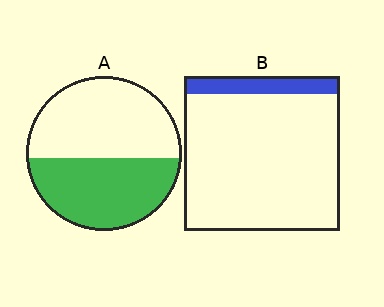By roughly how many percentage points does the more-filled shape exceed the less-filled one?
By roughly 35 percentage points (A over B).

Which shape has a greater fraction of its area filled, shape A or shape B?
Shape A.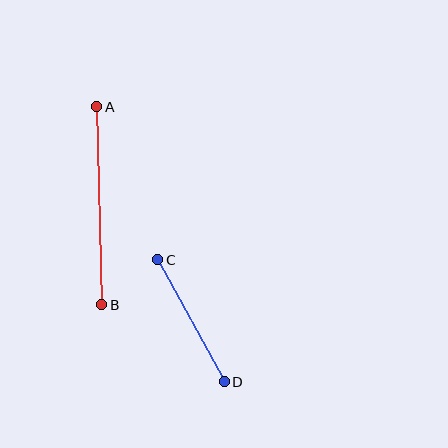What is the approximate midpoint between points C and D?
The midpoint is at approximately (191, 321) pixels.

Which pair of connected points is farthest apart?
Points A and B are farthest apart.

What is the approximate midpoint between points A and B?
The midpoint is at approximately (99, 206) pixels.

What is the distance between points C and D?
The distance is approximately 139 pixels.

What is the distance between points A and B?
The distance is approximately 198 pixels.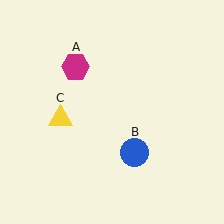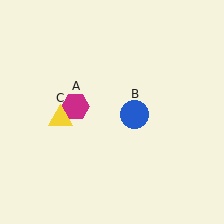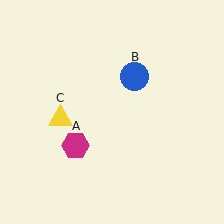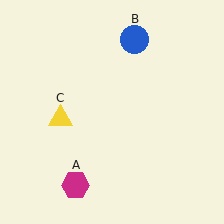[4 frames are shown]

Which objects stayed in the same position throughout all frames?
Yellow triangle (object C) remained stationary.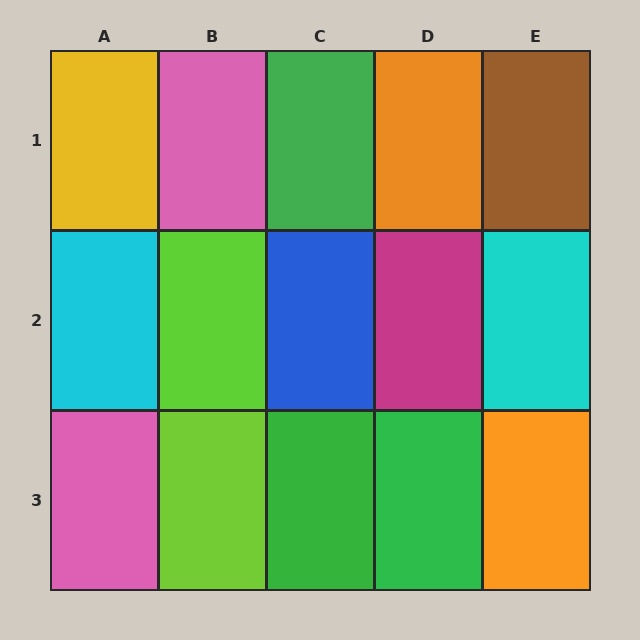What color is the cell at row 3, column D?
Green.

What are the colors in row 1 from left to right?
Yellow, pink, green, orange, brown.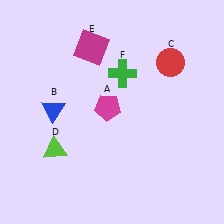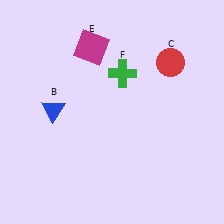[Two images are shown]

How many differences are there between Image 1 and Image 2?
There are 2 differences between the two images.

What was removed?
The magenta pentagon (A), the lime triangle (D) were removed in Image 2.